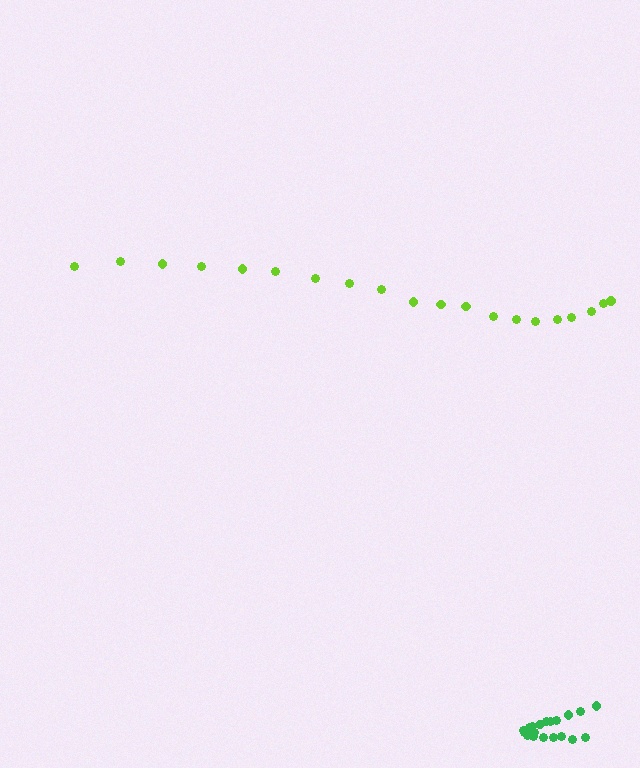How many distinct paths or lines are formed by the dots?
There are 2 distinct paths.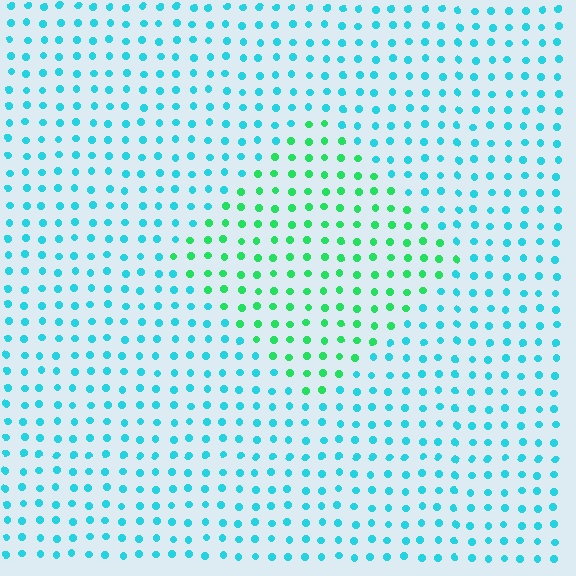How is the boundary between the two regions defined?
The boundary is defined purely by a slight shift in hue (about 46 degrees). Spacing, size, and orientation are identical on both sides.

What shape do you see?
I see a diamond.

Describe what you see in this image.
The image is filled with small cyan elements in a uniform arrangement. A diamond-shaped region is visible where the elements are tinted to a slightly different hue, forming a subtle color boundary.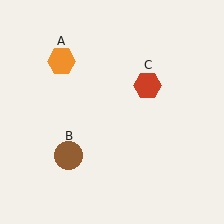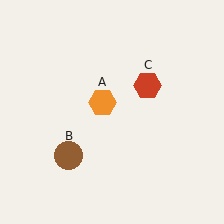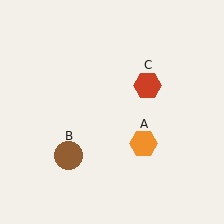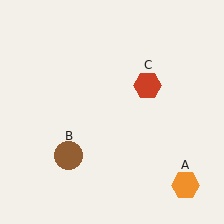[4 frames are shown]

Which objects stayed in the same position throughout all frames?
Brown circle (object B) and red hexagon (object C) remained stationary.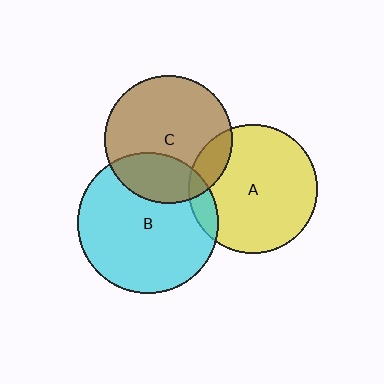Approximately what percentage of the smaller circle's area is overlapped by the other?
Approximately 15%.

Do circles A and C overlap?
Yes.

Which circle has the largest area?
Circle B (cyan).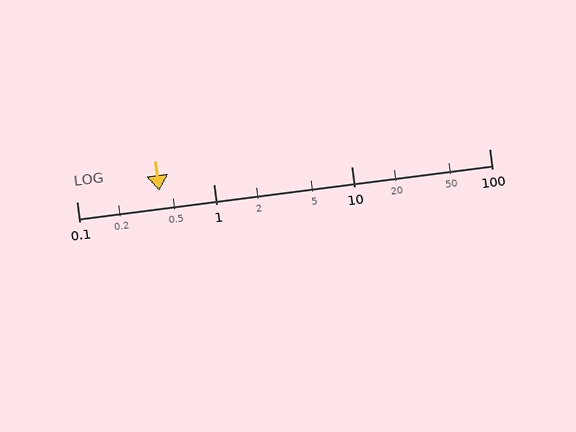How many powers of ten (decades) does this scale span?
The scale spans 3 decades, from 0.1 to 100.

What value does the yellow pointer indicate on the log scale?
The pointer indicates approximately 0.4.